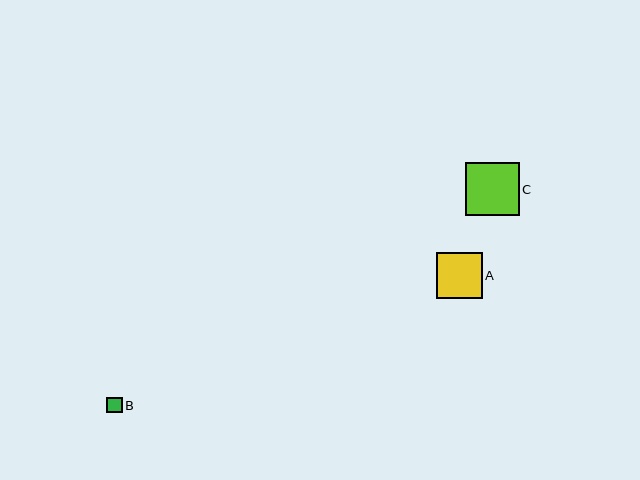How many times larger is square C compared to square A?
Square C is approximately 1.2 times the size of square A.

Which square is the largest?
Square C is the largest with a size of approximately 54 pixels.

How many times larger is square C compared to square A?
Square C is approximately 1.2 times the size of square A.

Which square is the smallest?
Square B is the smallest with a size of approximately 16 pixels.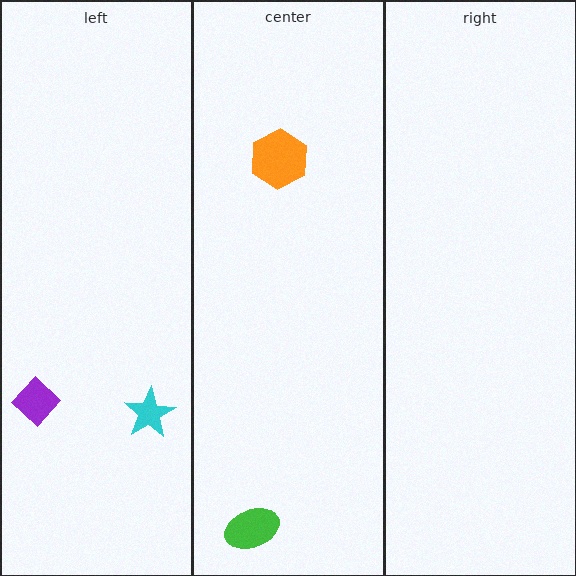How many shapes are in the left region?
2.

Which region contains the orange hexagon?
The center region.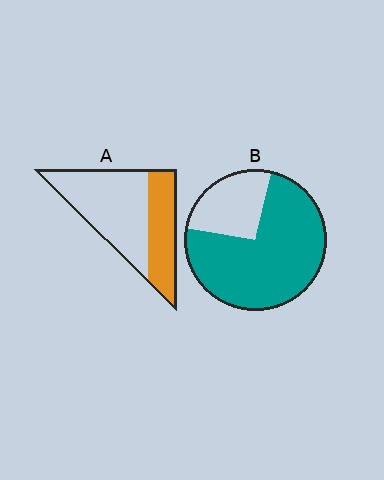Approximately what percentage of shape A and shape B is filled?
A is approximately 35% and B is approximately 75%.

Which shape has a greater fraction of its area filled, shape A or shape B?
Shape B.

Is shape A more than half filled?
No.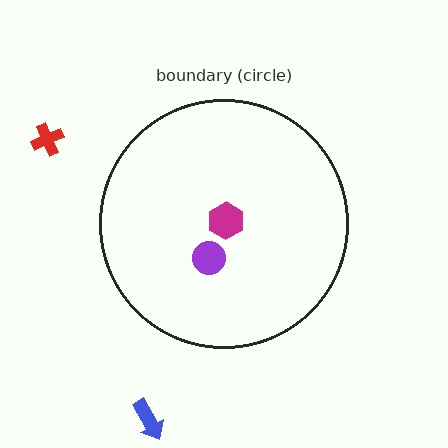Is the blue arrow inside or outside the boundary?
Outside.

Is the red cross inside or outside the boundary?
Outside.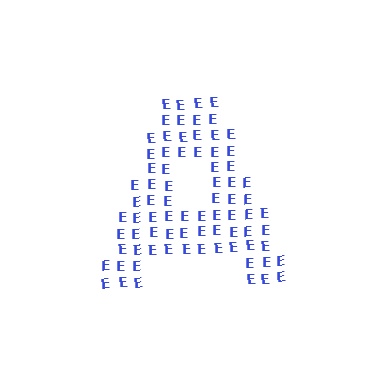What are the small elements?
The small elements are letter E's.